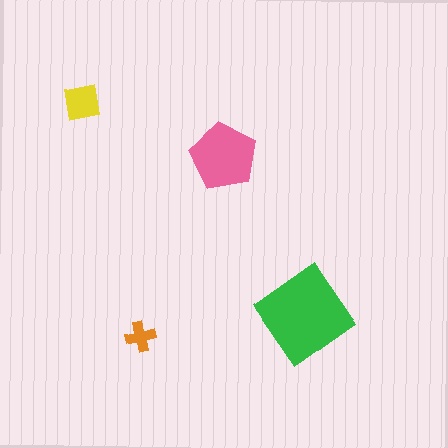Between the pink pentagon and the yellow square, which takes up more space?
The pink pentagon.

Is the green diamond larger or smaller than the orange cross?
Larger.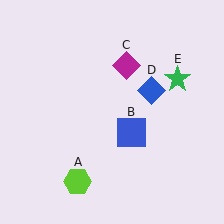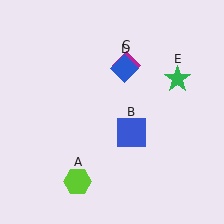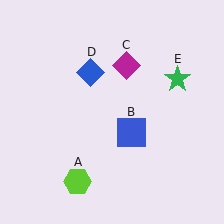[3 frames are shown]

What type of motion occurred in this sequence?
The blue diamond (object D) rotated counterclockwise around the center of the scene.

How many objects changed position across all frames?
1 object changed position: blue diamond (object D).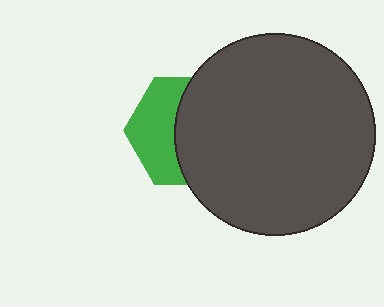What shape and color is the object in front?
The object in front is a dark gray circle.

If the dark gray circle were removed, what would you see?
You would see the complete green hexagon.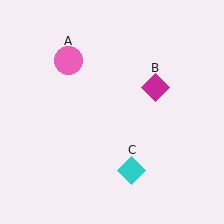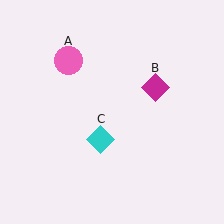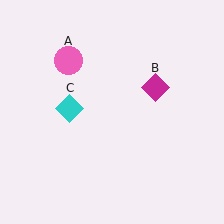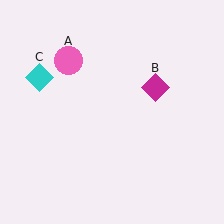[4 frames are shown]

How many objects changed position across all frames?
1 object changed position: cyan diamond (object C).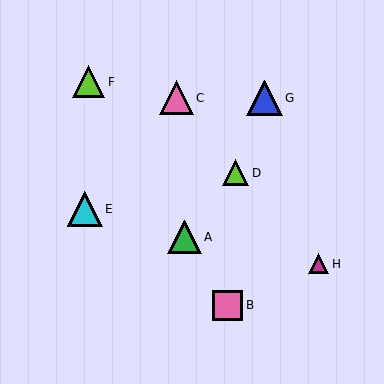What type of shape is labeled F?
Shape F is a lime triangle.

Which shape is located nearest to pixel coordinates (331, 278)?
The magenta triangle (labeled H) at (319, 264) is nearest to that location.